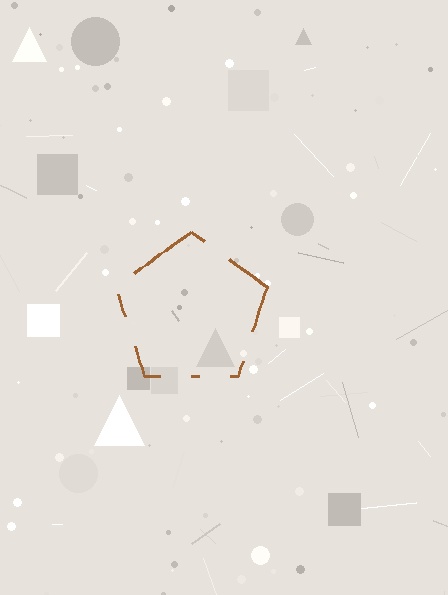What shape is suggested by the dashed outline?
The dashed outline suggests a pentagon.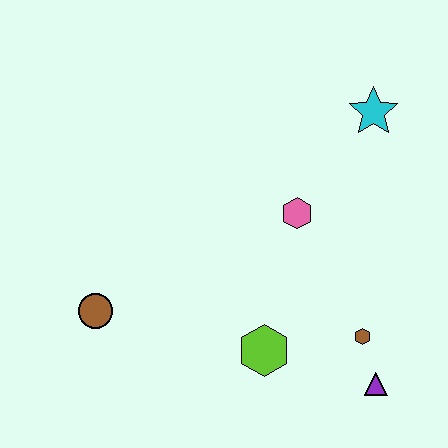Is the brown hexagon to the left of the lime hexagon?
No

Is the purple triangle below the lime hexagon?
Yes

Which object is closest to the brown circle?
The lime hexagon is closest to the brown circle.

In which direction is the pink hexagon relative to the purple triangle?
The pink hexagon is above the purple triangle.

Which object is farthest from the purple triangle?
The brown circle is farthest from the purple triangle.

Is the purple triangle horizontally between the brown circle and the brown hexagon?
No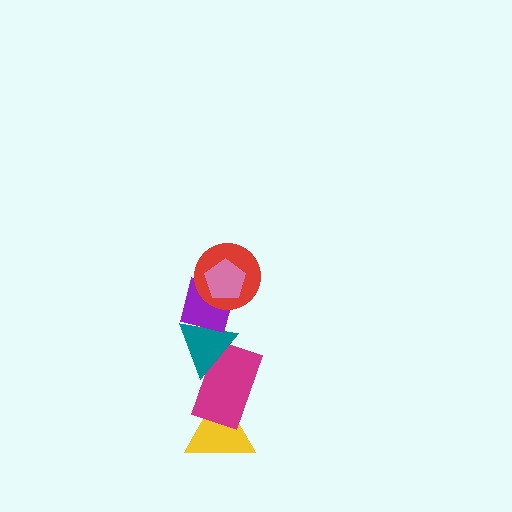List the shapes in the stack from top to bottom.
From top to bottom: the pink pentagon, the red circle, the purple diamond, the teal triangle, the magenta rectangle, the yellow triangle.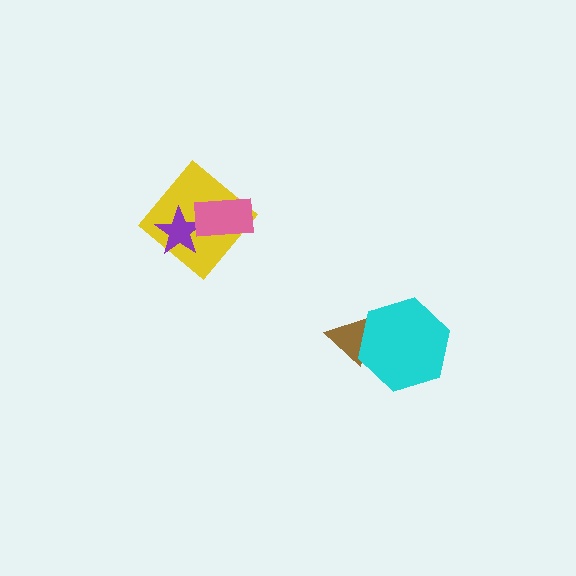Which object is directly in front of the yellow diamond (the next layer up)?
The purple star is directly in front of the yellow diamond.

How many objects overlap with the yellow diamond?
2 objects overlap with the yellow diamond.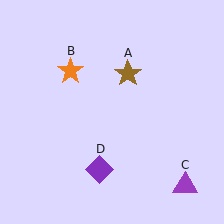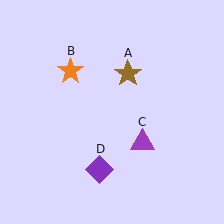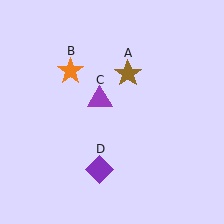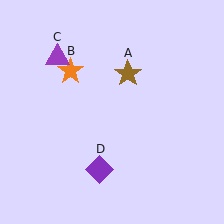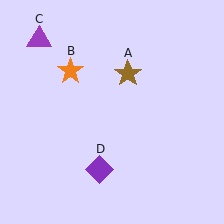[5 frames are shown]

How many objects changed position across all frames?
1 object changed position: purple triangle (object C).